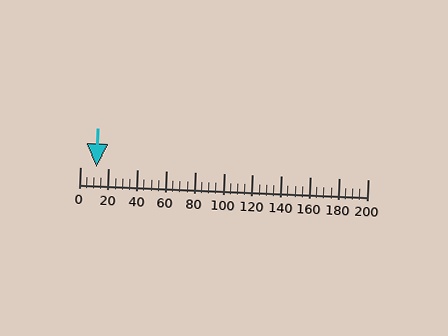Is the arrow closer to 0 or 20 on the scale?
The arrow is closer to 20.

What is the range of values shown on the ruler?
The ruler shows values from 0 to 200.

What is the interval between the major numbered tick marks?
The major tick marks are spaced 20 units apart.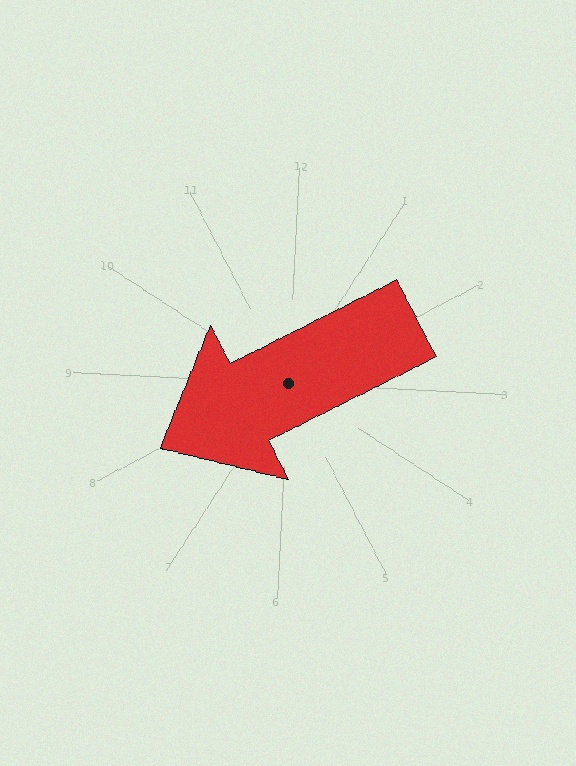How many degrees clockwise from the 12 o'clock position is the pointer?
Approximately 240 degrees.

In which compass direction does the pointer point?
Southwest.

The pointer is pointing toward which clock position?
Roughly 8 o'clock.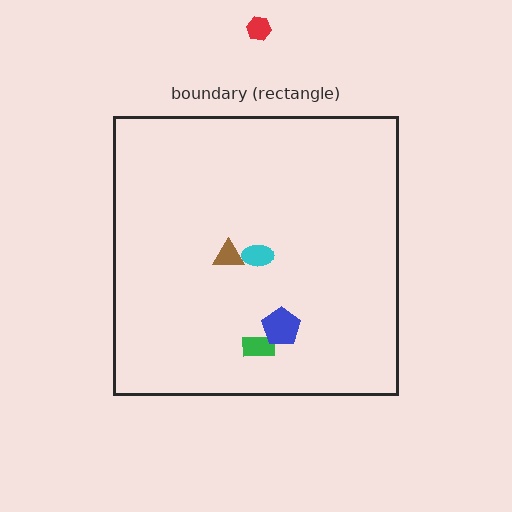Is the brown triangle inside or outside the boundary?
Inside.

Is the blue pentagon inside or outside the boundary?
Inside.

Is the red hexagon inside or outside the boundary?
Outside.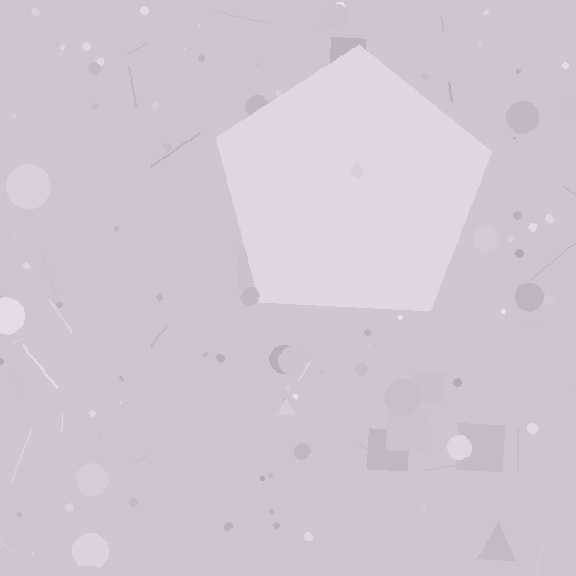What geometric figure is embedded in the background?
A pentagon is embedded in the background.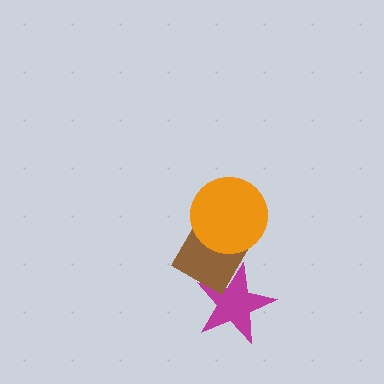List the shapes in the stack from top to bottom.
From top to bottom: the orange circle, the brown diamond, the magenta star.